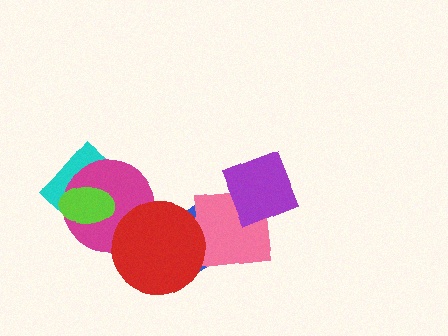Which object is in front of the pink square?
The purple square is in front of the pink square.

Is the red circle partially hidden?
No, no other shape covers it.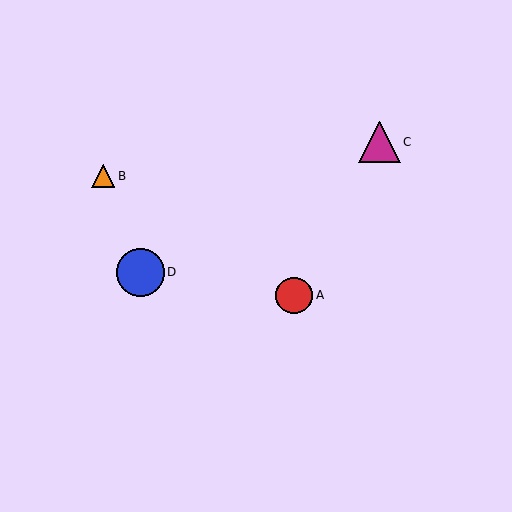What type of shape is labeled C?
Shape C is a magenta triangle.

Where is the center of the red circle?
The center of the red circle is at (294, 295).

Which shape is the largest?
The blue circle (labeled D) is the largest.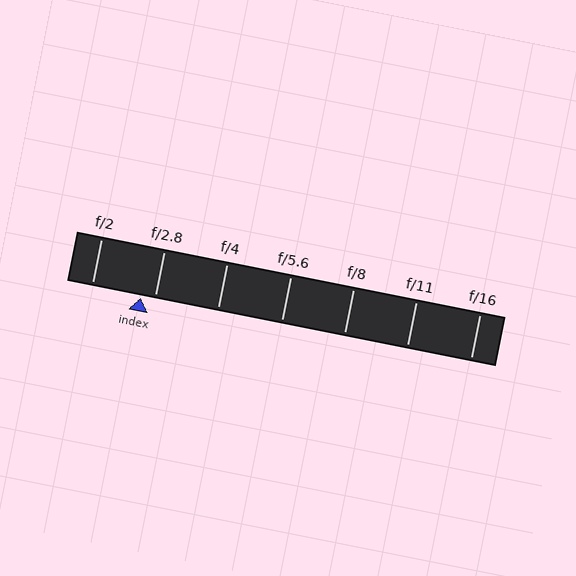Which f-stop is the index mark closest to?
The index mark is closest to f/2.8.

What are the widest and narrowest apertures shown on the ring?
The widest aperture shown is f/2 and the narrowest is f/16.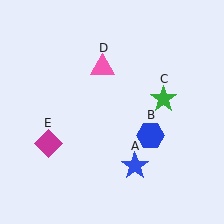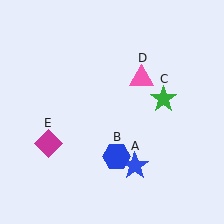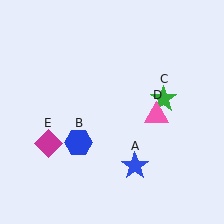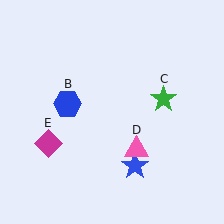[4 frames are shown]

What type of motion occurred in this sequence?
The blue hexagon (object B), pink triangle (object D) rotated clockwise around the center of the scene.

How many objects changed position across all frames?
2 objects changed position: blue hexagon (object B), pink triangle (object D).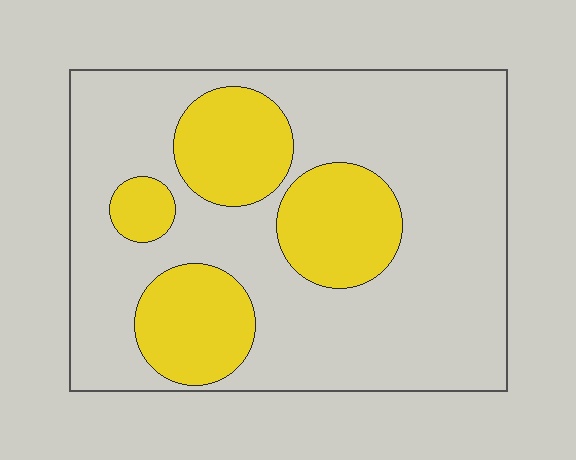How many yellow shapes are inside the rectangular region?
4.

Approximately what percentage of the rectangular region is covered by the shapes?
Approximately 30%.